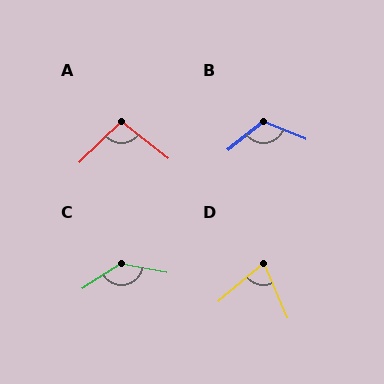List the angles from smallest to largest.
D (73°), A (97°), B (120°), C (137°).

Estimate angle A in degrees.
Approximately 97 degrees.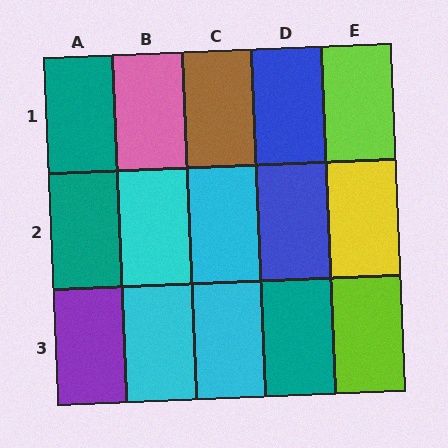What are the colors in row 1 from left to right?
Teal, pink, brown, blue, lime.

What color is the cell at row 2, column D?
Blue.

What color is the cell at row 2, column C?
Cyan.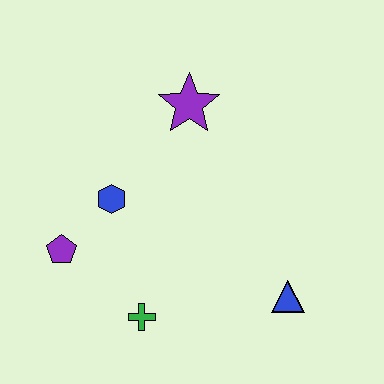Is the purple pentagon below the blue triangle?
No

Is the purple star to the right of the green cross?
Yes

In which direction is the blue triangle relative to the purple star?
The blue triangle is below the purple star.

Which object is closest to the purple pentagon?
The blue hexagon is closest to the purple pentagon.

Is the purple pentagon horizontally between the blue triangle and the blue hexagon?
No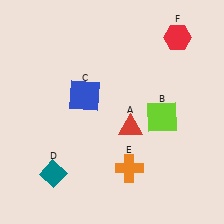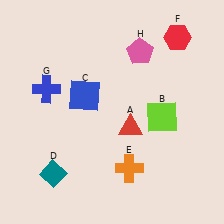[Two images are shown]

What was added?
A blue cross (G), a pink pentagon (H) were added in Image 2.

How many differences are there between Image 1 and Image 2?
There are 2 differences between the two images.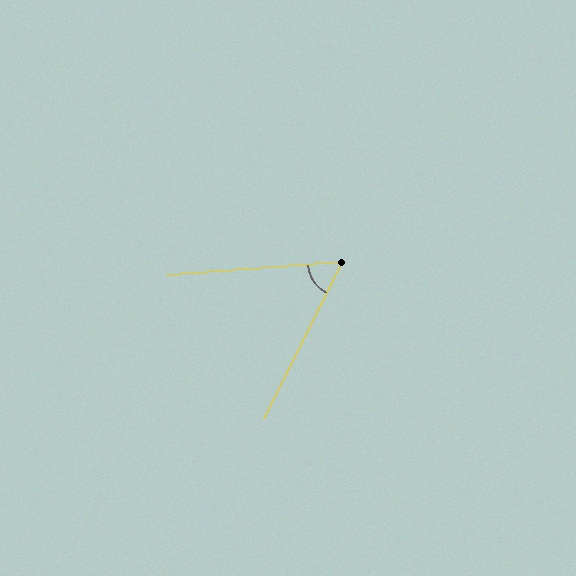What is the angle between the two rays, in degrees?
Approximately 59 degrees.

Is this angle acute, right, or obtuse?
It is acute.